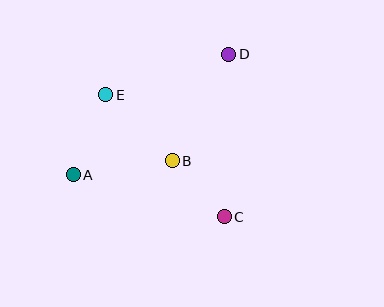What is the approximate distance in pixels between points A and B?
The distance between A and B is approximately 100 pixels.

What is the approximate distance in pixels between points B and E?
The distance between B and E is approximately 94 pixels.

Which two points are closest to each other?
Points B and C are closest to each other.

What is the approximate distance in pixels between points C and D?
The distance between C and D is approximately 163 pixels.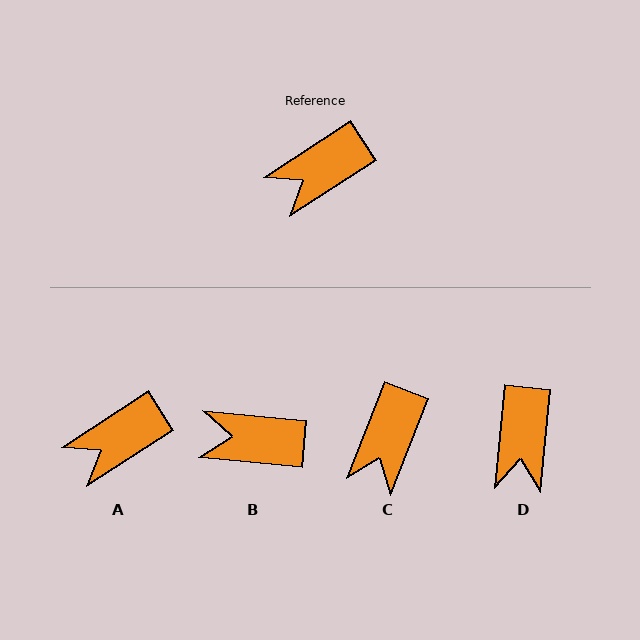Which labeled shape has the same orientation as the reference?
A.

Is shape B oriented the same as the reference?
No, it is off by about 38 degrees.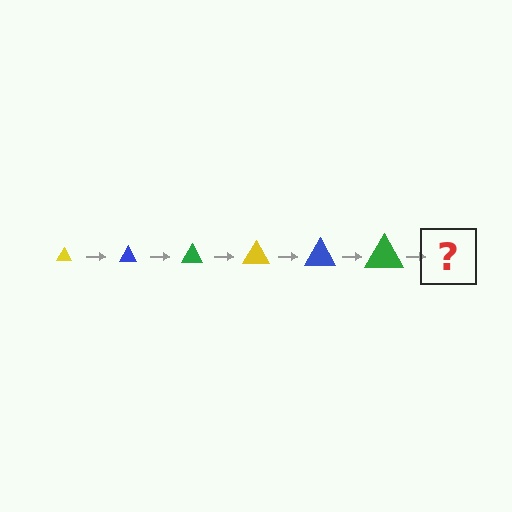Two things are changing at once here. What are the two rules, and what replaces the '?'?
The two rules are that the triangle grows larger each step and the color cycles through yellow, blue, and green. The '?' should be a yellow triangle, larger than the previous one.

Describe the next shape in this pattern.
It should be a yellow triangle, larger than the previous one.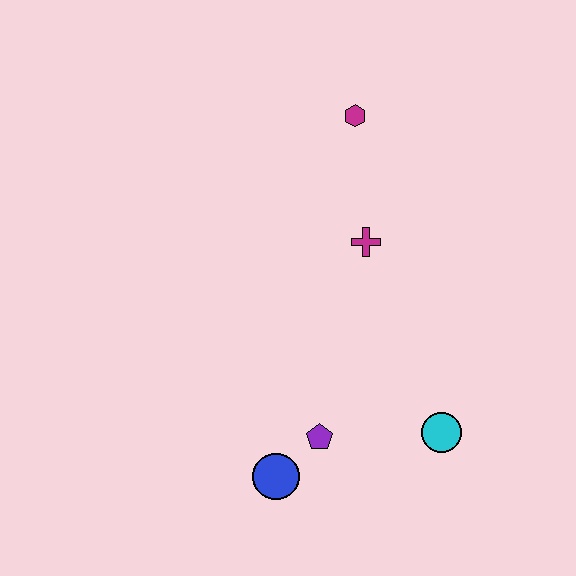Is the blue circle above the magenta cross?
No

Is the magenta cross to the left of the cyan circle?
Yes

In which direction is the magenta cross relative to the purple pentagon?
The magenta cross is above the purple pentagon.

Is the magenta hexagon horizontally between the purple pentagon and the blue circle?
No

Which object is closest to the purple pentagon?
The blue circle is closest to the purple pentagon.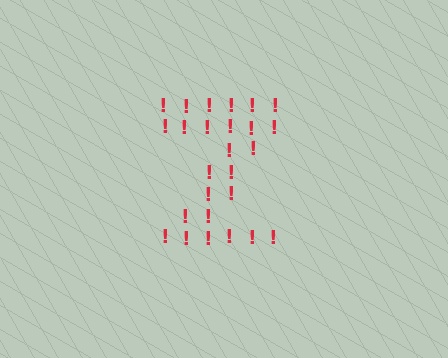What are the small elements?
The small elements are exclamation marks.